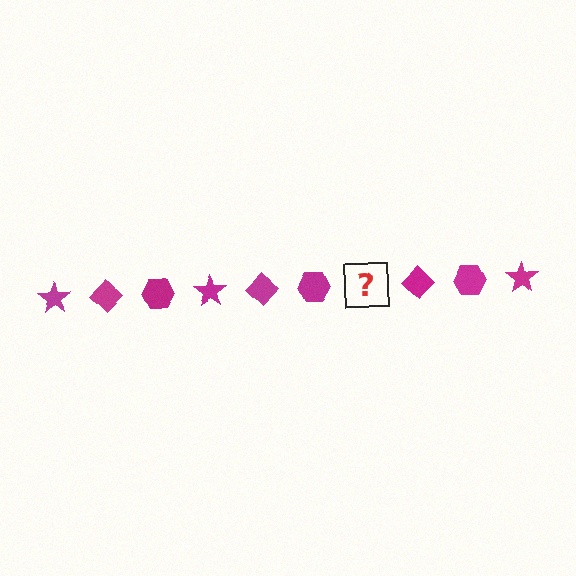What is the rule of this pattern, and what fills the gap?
The rule is that the pattern cycles through star, diamond, hexagon shapes in magenta. The gap should be filled with a magenta star.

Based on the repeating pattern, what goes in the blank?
The blank should be a magenta star.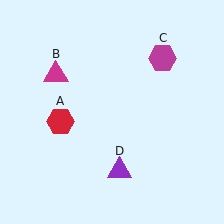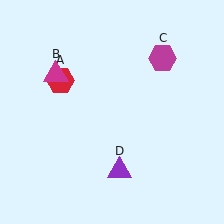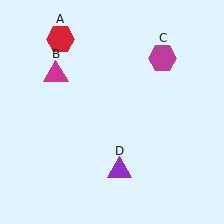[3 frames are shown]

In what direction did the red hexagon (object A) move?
The red hexagon (object A) moved up.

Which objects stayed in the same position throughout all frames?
Magenta triangle (object B) and magenta hexagon (object C) and purple triangle (object D) remained stationary.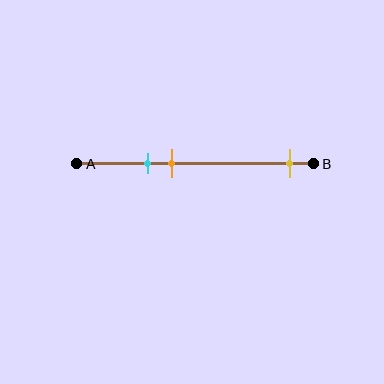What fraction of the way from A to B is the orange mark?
The orange mark is approximately 40% (0.4) of the way from A to B.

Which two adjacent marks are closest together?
The cyan and orange marks are the closest adjacent pair.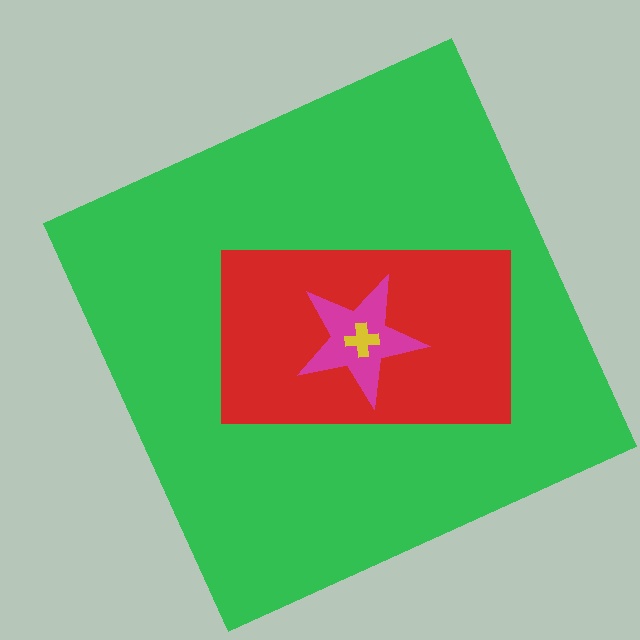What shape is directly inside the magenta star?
The yellow cross.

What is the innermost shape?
The yellow cross.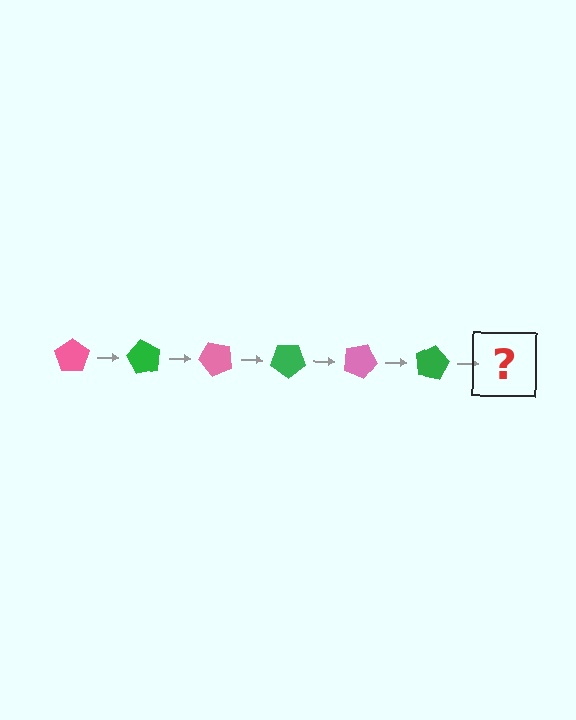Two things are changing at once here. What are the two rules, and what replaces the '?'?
The two rules are that it rotates 60 degrees each step and the color cycles through pink and green. The '?' should be a pink pentagon, rotated 360 degrees from the start.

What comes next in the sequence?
The next element should be a pink pentagon, rotated 360 degrees from the start.